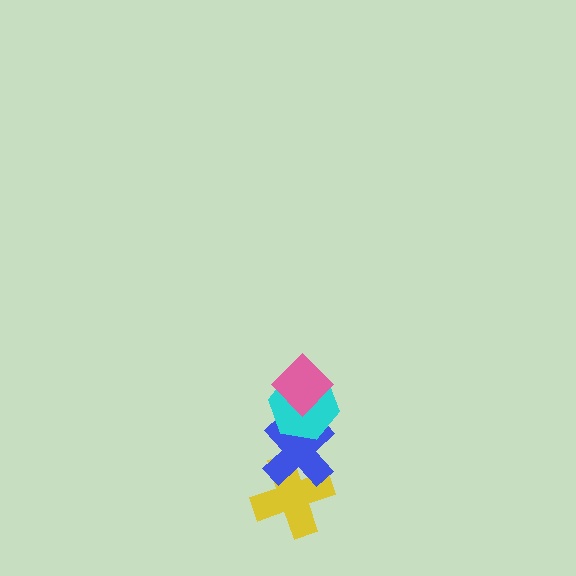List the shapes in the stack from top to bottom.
From top to bottom: the pink diamond, the cyan hexagon, the blue cross, the yellow cross.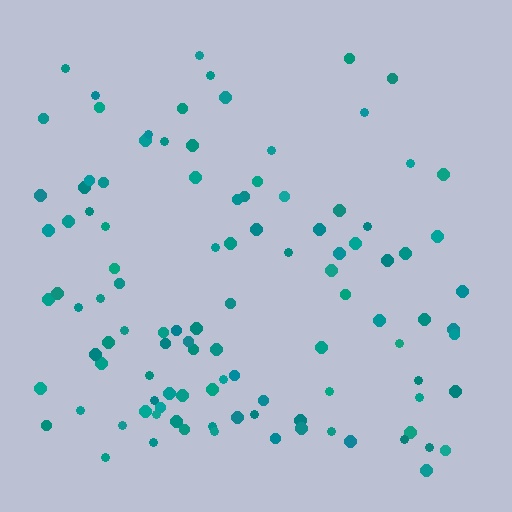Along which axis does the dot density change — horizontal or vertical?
Vertical.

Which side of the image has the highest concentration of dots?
The bottom.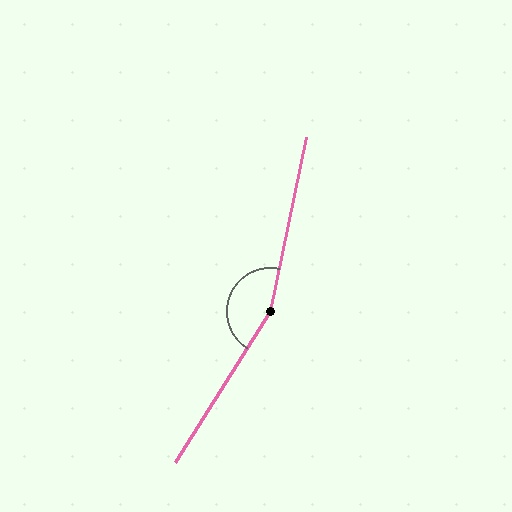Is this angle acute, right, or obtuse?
It is obtuse.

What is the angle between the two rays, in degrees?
Approximately 160 degrees.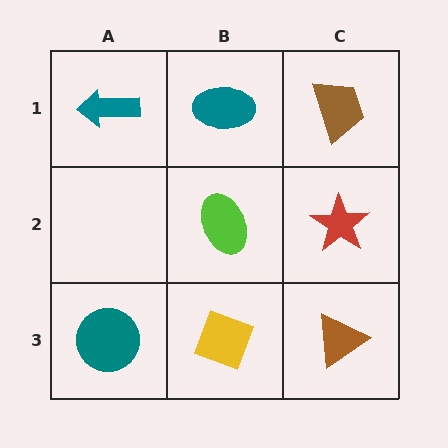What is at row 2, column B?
A lime ellipse.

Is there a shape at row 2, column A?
No, that cell is empty.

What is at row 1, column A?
A teal arrow.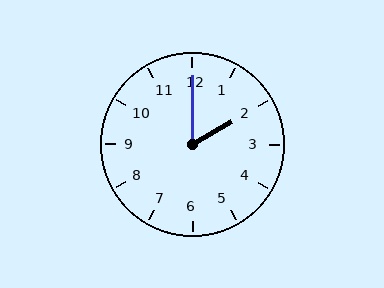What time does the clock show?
2:00.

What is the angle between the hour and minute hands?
Approximately 60 degrees.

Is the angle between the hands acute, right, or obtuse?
It is acute.